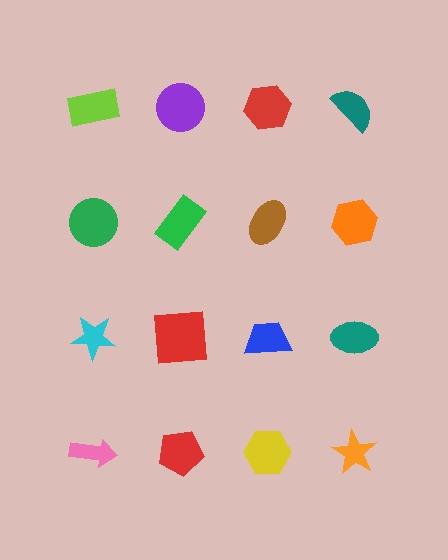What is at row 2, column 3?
A brown ellipse.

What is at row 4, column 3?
A yellow hexagon.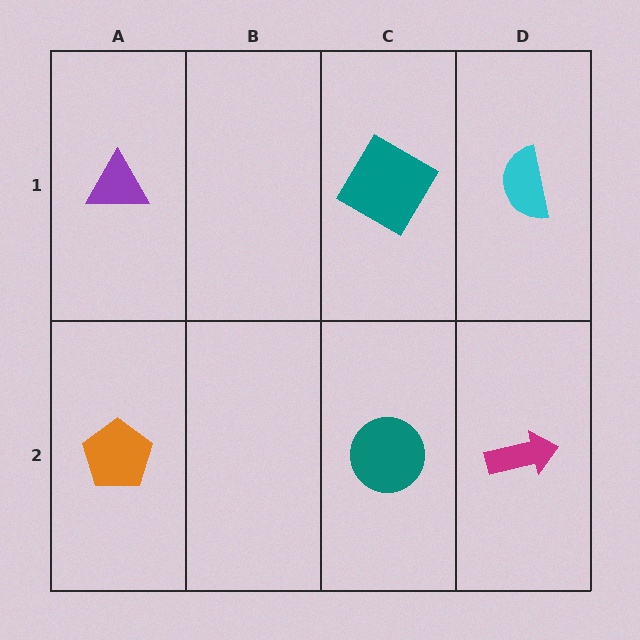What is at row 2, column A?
An orange pentagon.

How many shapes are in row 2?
3 shapes.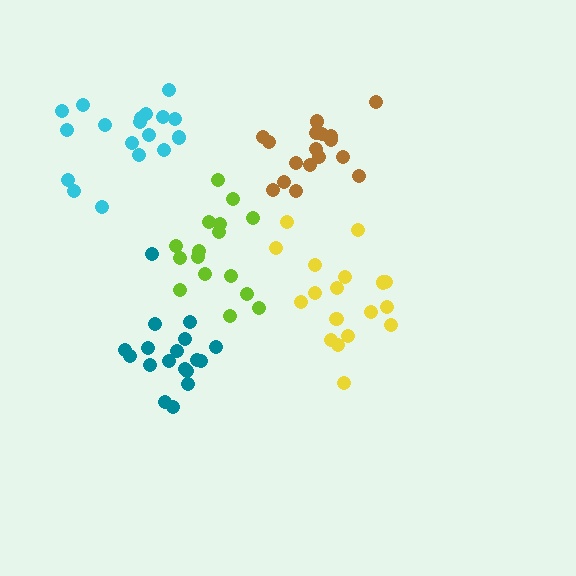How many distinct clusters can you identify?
There are 5 distinct clusters.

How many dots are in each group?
Group 1: 17 dots, Group 2: 18 dots, Group 3: 16 dots, Group 4: 18 dots, Group 5: 18 dots (87 total).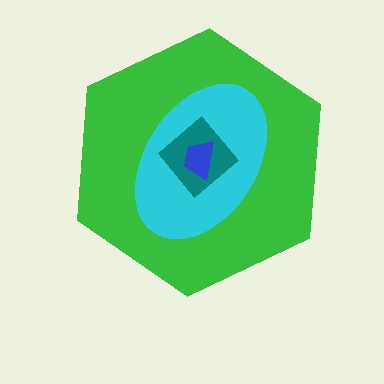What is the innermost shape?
The blue trapezoid.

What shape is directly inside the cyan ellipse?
The teal diamond.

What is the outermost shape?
The green hexagon.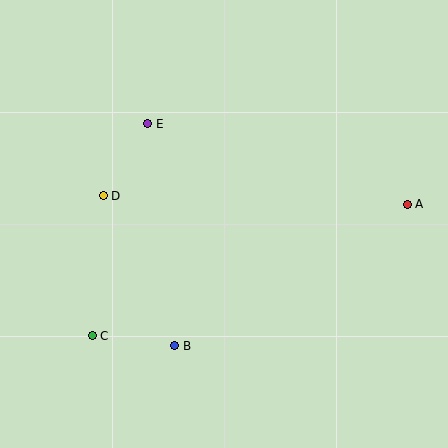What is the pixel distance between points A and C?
The distance between A and C is 341 pixels.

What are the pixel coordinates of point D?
Point D is at (103, 196).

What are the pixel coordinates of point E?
Point E is at (148, 124).